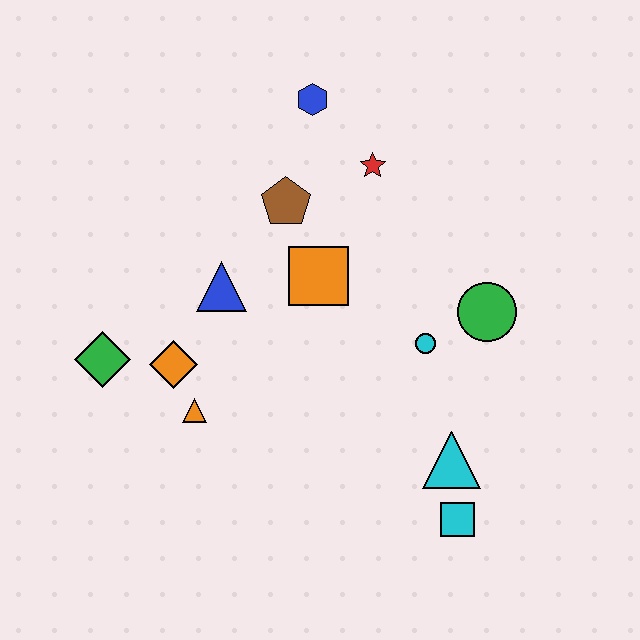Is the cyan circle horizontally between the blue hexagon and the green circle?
Yes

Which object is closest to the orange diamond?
The orange triangle is closest to the orange diamond.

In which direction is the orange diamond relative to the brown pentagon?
The orange diamond is below the brown pentagon.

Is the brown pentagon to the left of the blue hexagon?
Yes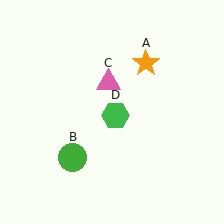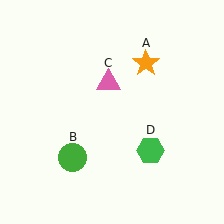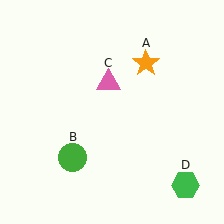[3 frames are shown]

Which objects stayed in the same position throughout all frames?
Orange star (object A) and green circle (object B) and pink triangle (object C) remained stationary.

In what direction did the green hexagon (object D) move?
The green hexagon (object D) moved down and to the right.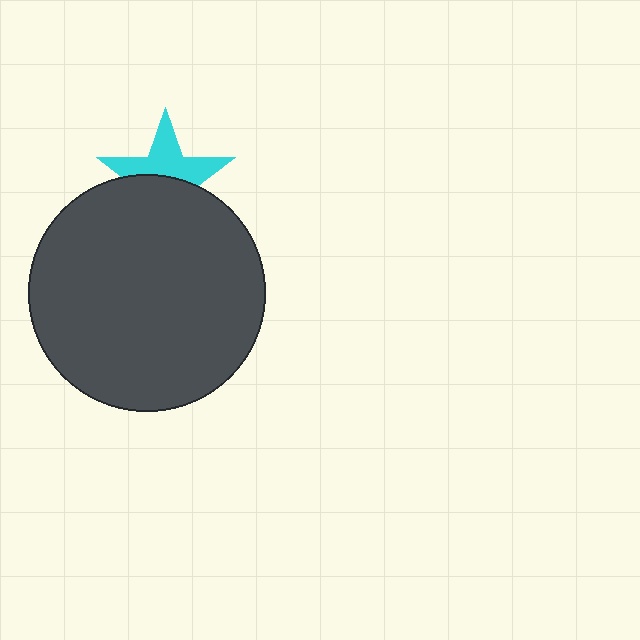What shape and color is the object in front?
The object in front is a dark gray circle.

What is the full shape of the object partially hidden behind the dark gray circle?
The partially hidden object is a cyan star.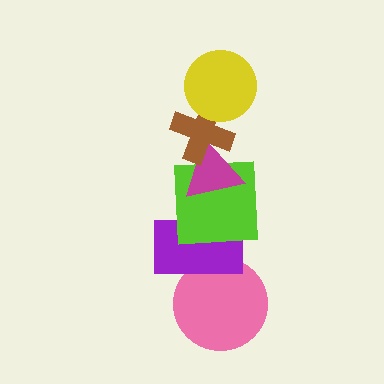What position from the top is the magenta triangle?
The magenta triangle is 3rd from the top.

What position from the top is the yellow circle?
The yellow circle is 1st from the top.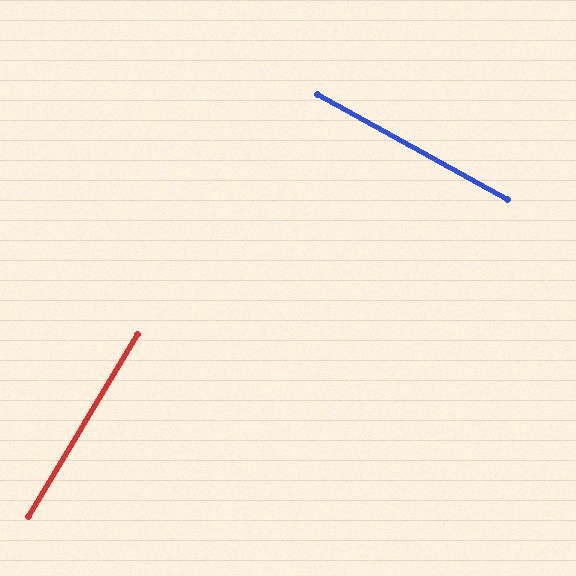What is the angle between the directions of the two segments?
Approximately 88 degrees.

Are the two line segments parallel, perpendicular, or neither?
Perpendicular — they meet at approximately 88°.